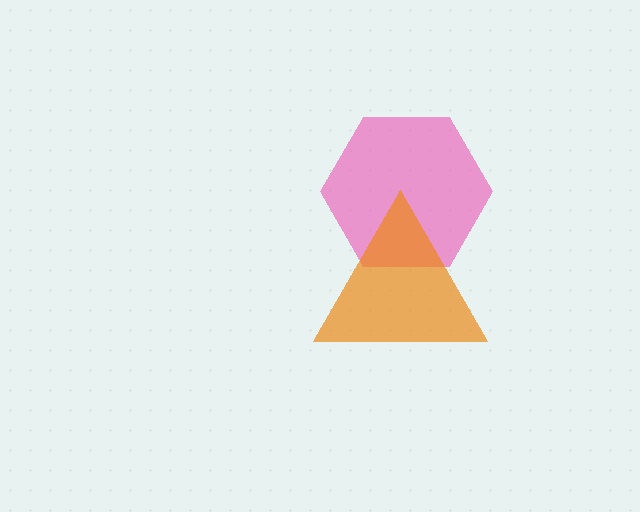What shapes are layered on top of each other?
The layered shapes are: a pink hexagon, an orange triangle.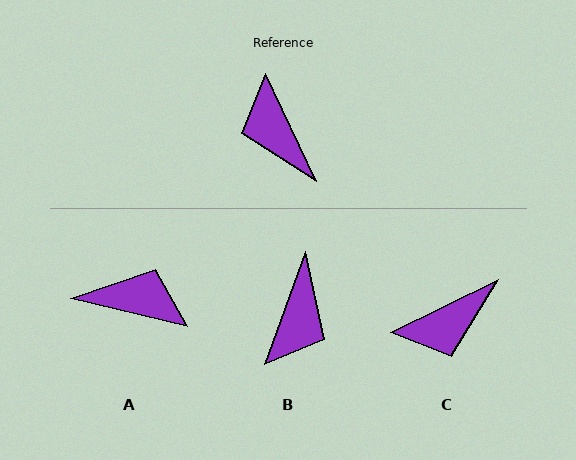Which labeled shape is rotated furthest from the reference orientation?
B, about 135 degrees away.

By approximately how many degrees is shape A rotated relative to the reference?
Approximately 129 degrees clockwise.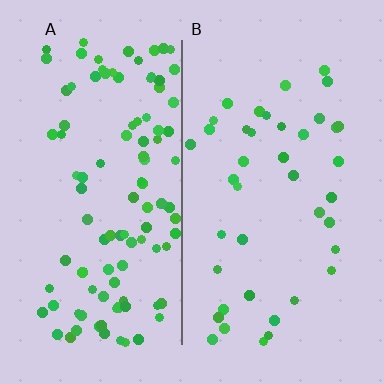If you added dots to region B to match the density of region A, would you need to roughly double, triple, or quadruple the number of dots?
Approximately triple.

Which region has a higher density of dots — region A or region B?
A (the left).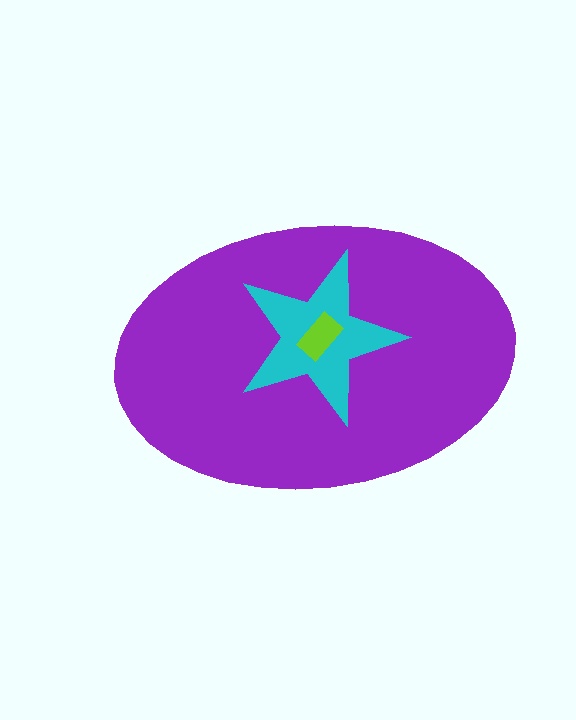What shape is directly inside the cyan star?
The lime rectangle.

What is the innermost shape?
The lime rectangle.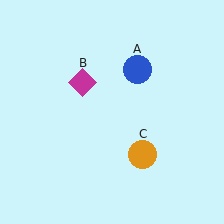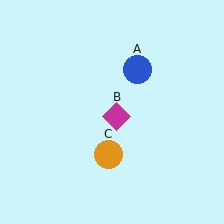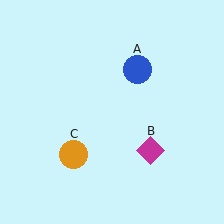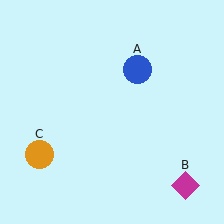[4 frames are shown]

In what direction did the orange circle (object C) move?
The orange circle (object C) moved left.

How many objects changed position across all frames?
2 objects changed position: magenta diamond (object B), orange circle (object C).